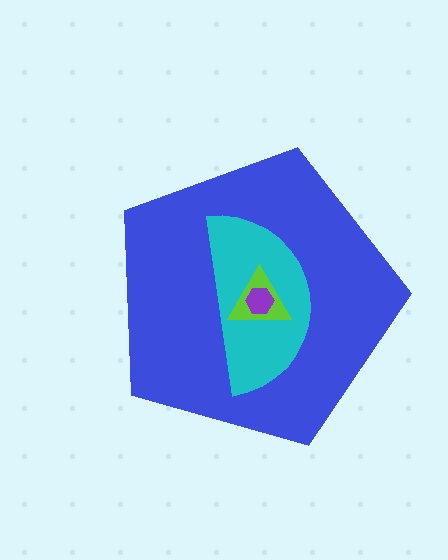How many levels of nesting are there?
4.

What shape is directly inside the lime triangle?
The purple hexagon.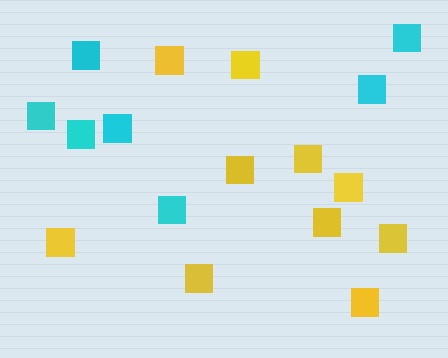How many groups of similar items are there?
There are 2 groups: one group of yellow squares (10) and one group of cyan squares (7).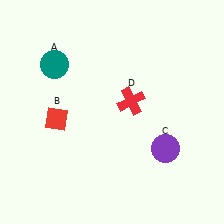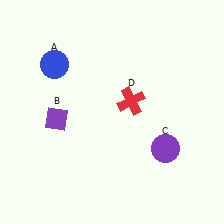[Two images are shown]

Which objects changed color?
A changed from teal to blue. B changed from red to purple.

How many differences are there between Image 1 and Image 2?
There are 2 differences between the two images.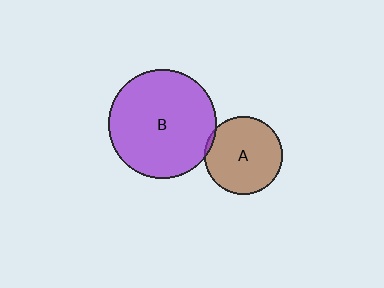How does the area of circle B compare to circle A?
Approximately 2.0 times.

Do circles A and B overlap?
Yes.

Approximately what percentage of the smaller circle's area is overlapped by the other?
Approximately 5%.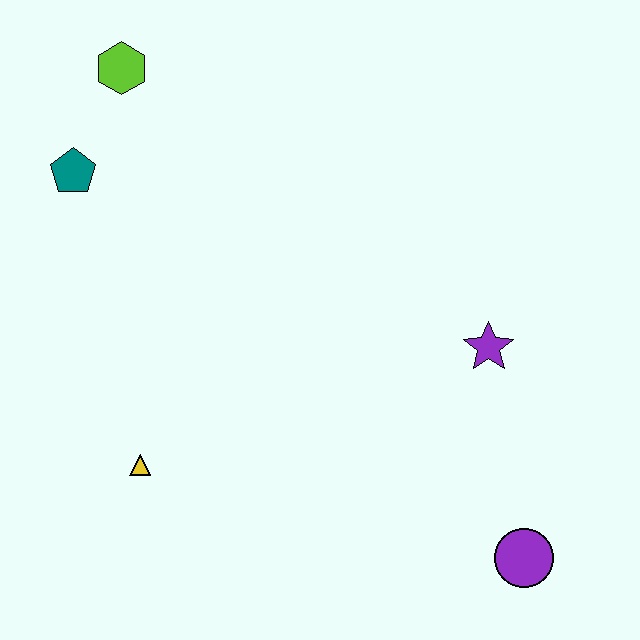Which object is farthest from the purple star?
The lime hexagon is farthest from the purple star.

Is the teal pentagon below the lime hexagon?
Yes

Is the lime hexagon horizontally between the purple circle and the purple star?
No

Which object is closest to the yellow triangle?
The teal pentagon is closest to the yellow triangle.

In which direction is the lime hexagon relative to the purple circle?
The lime hexagon is above the purple circle.